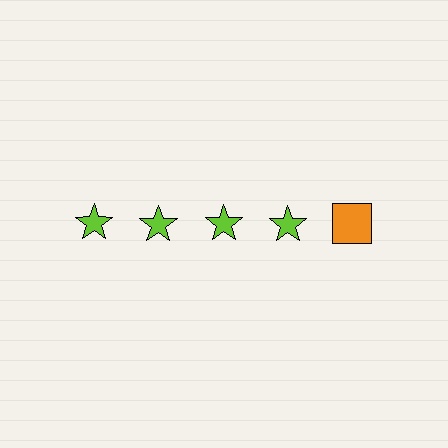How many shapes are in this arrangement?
There are 5 shapes arranged in a grid pattern.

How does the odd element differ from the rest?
It differs in both color (orange instead of lime) and shape (square instead of star).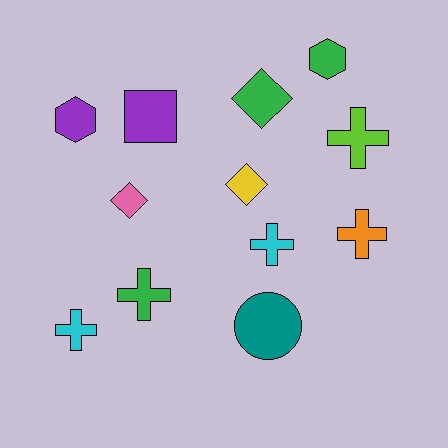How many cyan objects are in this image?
There are 2 cyan objects.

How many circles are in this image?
There is 1 circle.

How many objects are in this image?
There are 12 objects.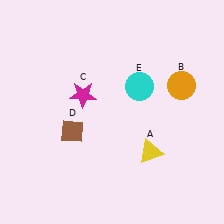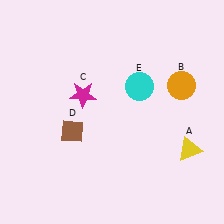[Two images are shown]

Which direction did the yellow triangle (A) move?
The yellow triangle (A) moved right.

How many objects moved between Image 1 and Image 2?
1 object moved between the two images.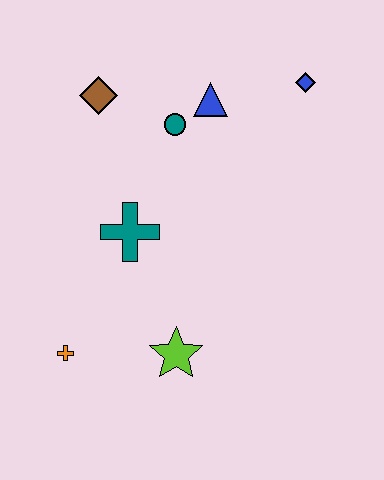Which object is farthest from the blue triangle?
The orange cross is farthest from the blue triangle.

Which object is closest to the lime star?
The orange cross is closest to the lime star.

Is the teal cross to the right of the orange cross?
Yes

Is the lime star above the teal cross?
No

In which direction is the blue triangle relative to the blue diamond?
The blue triangle is to the left of the blue diamond.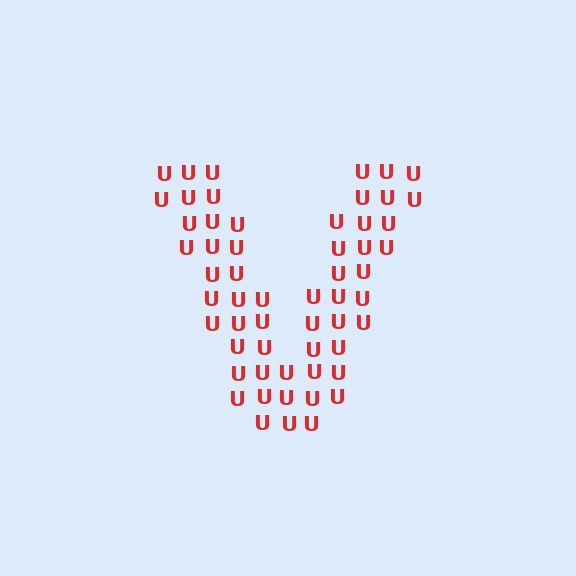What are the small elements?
The small elements are letter U's.